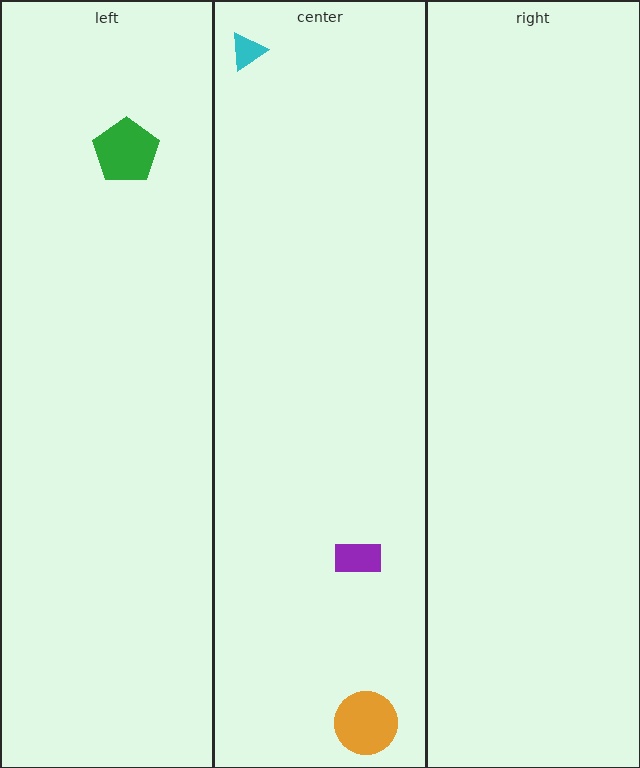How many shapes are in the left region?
1.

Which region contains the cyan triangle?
The center region.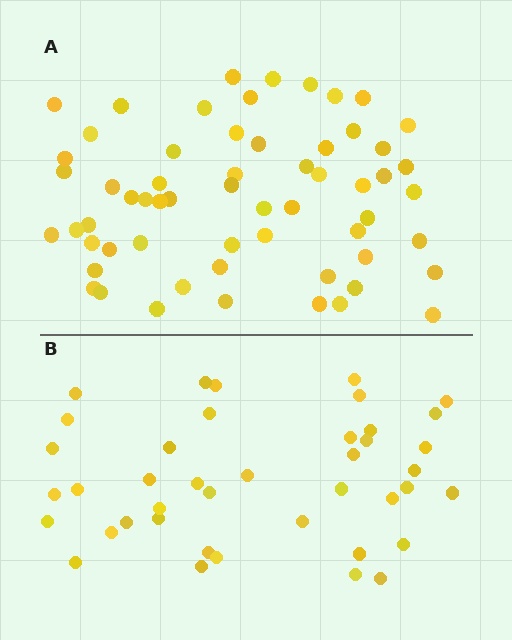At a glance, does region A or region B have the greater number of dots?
Region A (the top region) has more dots.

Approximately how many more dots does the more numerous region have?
Region A has approximately 20 more dots than region B.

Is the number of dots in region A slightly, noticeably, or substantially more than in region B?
Region A has substantially more. The ratio is roughly 1.5 to 1.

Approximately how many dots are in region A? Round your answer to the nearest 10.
About 60 dots.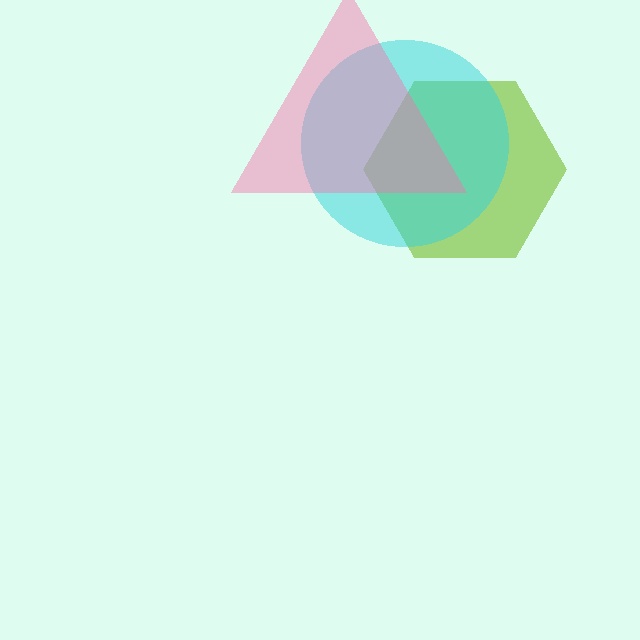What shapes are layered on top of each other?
The layered shapes are: a lime hexagon, a cyan circle, a pink triangle.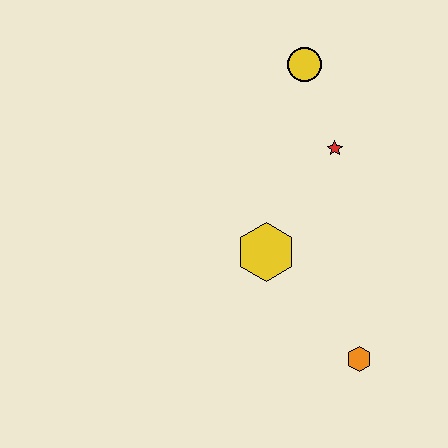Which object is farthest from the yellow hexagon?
The yellow circle is farthest from the yellow hexagon.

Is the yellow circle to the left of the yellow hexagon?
No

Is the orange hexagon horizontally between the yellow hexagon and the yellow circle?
No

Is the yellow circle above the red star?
Yes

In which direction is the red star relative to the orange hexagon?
The red star is above the orange hexagon.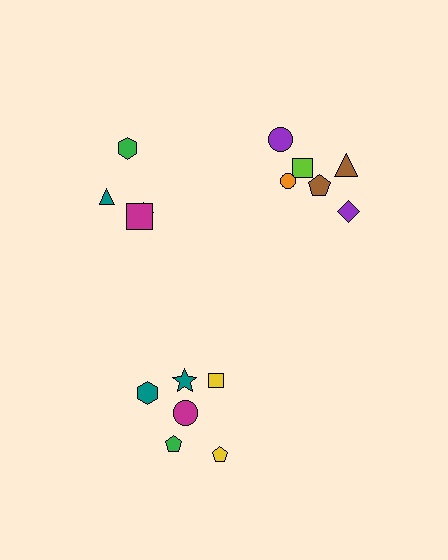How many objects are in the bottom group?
There are 6 objects.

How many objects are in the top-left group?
There are 4 objects.